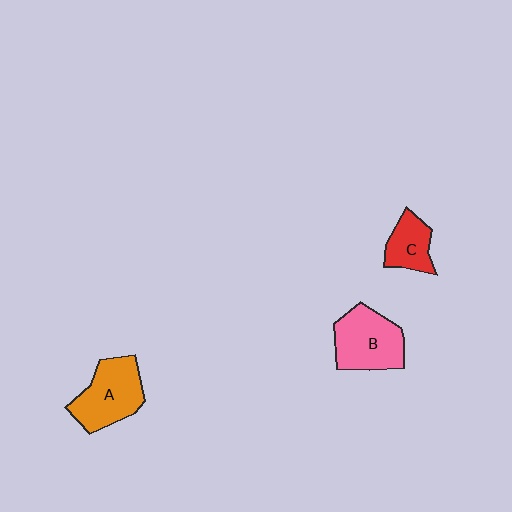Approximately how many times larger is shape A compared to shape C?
Approximately 1.7 times.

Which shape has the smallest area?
Shape C (red).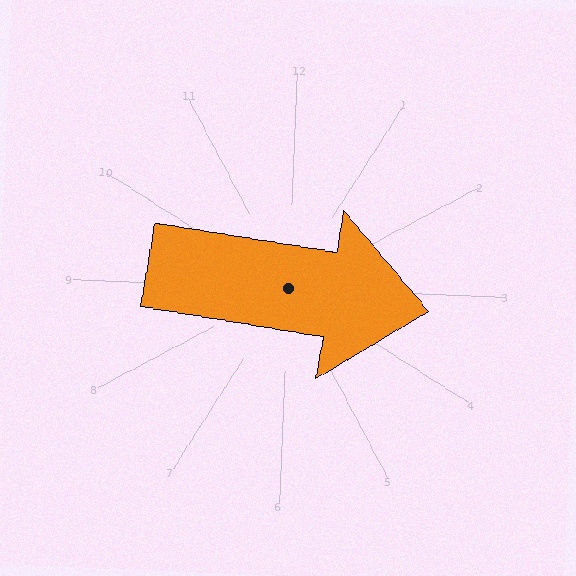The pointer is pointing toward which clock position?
Roughly 3 o'clock.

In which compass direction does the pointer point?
East.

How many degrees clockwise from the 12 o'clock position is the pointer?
Approximately 97 degrees.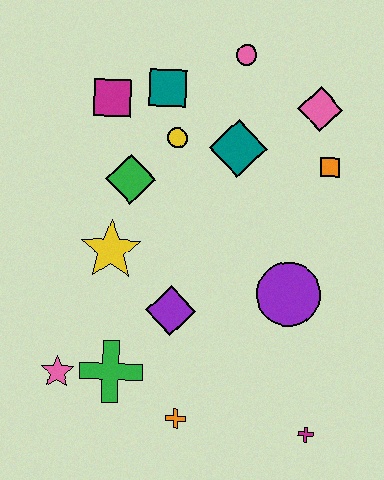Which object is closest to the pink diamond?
The orange square is closest to the pink diamond.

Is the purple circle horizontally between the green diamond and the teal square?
No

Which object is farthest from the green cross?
The pink circle is farthest from the green cross.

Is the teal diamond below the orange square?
No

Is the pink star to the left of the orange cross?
Yes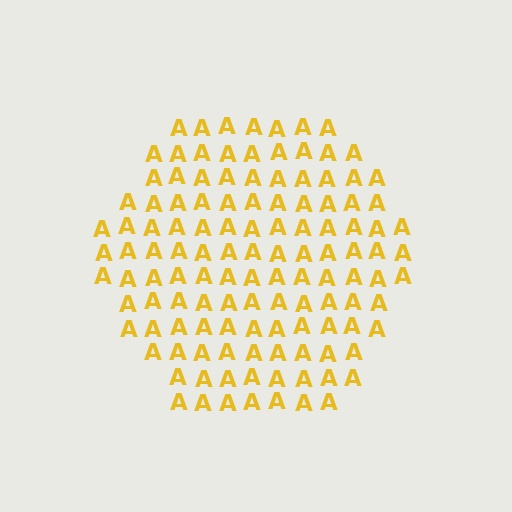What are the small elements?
The small elements are letter A's.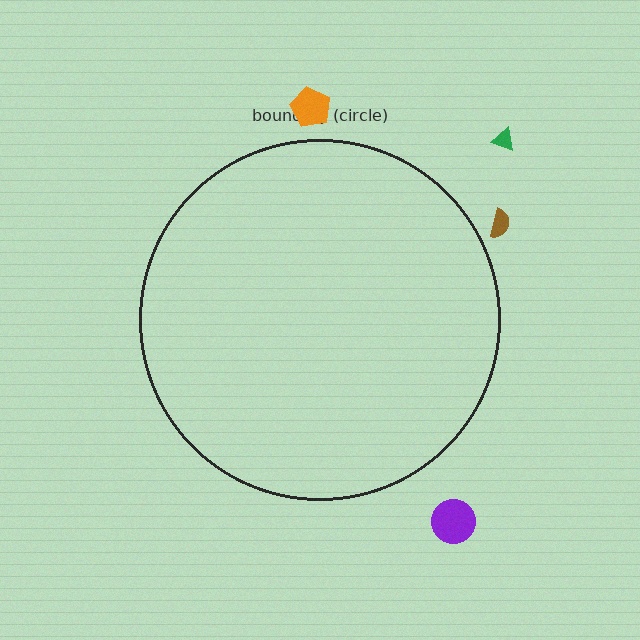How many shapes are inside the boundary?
0 inside, 4 outside.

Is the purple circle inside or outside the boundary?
Outside.